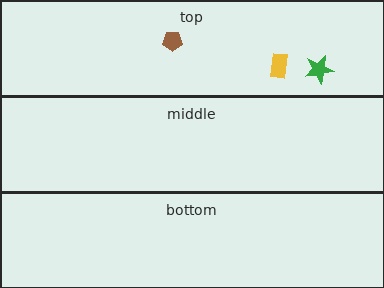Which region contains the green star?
The top region.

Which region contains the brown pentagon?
The top region.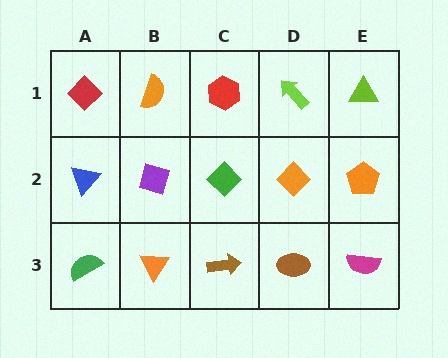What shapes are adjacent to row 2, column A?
A red diamond (row 1, column A), a green semicircle (row 3, column A), a purple diamond (row 2, column B).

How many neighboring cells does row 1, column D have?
3.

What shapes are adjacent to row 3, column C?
A green diamond (row 2, column C), an orange triangle (row 3, column B), a brown ellipse (row 3, column D).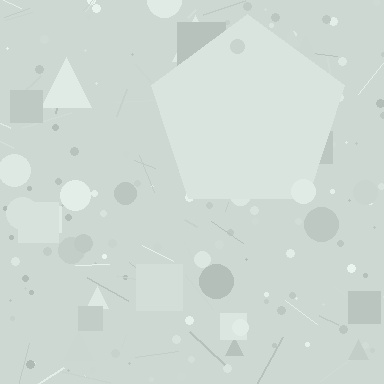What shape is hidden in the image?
A pentagon is hidden in the image.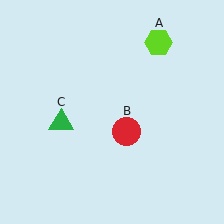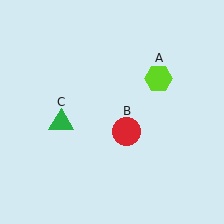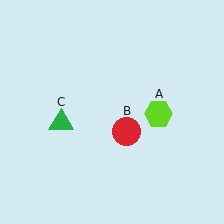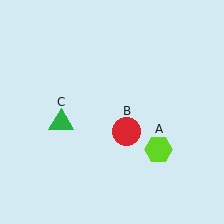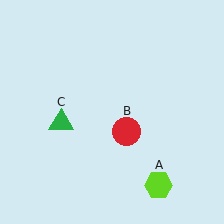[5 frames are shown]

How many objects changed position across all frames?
1 object changed position: lime hexagon (object A).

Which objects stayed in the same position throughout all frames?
Red circle (object B) and green triangle (object C) remained stationary.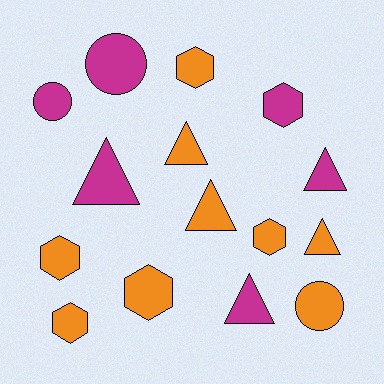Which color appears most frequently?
Orange, with 9 objects.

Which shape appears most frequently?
Triangle, with 6 objects.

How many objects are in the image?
There are 15 objects.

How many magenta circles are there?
There are 2 magenta circles.